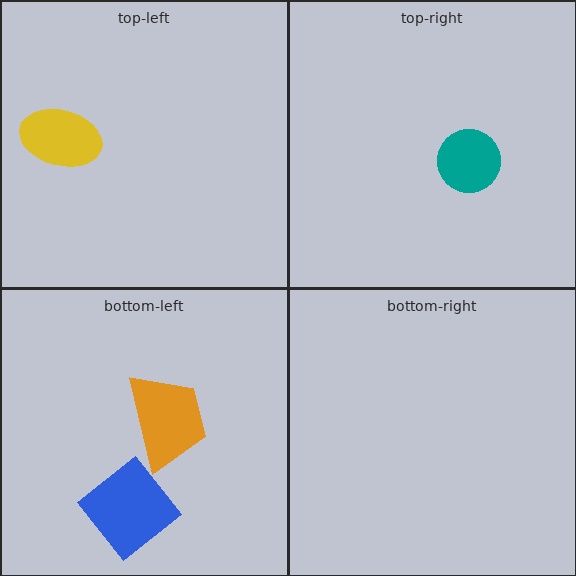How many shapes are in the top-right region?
1.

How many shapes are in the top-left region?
1.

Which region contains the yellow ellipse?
The top-left region.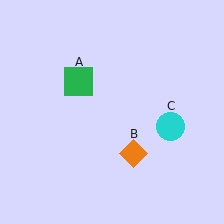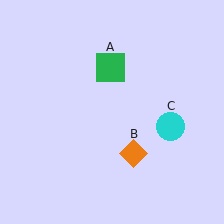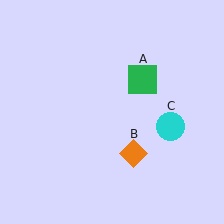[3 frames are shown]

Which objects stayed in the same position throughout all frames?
Orange diamond (object B) and cyan circle (object C) remained stationary.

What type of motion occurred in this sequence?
The green square (object A) rotated clockwise around the center of the scene.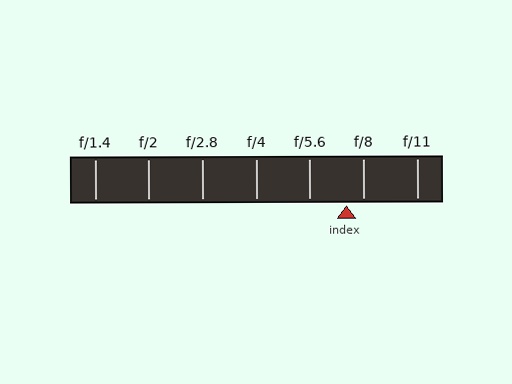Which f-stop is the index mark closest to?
The index mark is closest to f/8.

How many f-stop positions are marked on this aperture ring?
There are 7 f-stop positions marked.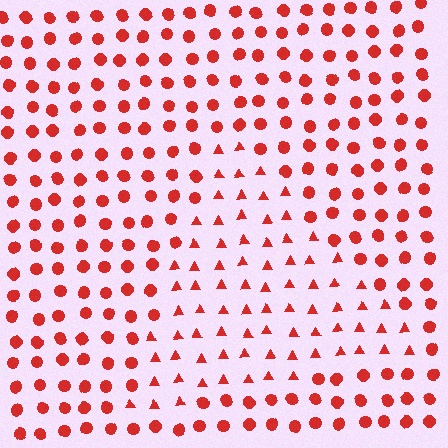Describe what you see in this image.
The image is filled with small red elements arranged in a uniform grid. A triangle-shaped region contains triangles, while the surrounding area contains circles. The boundary is defined purely by the change in element shape.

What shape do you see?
I see a triangle.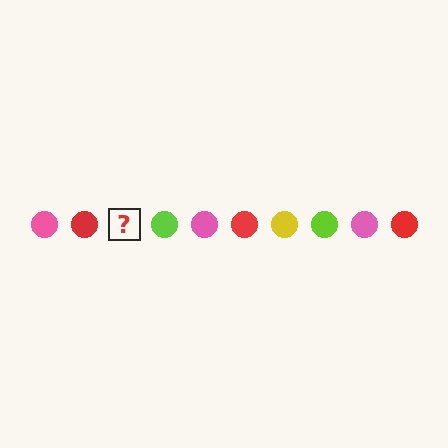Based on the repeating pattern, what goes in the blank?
The blank should be a yellow circle.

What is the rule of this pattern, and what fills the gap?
The rule is that the pattern cycles through pink, red, yellow, lime circles. The gap should be filled with a yellow circle.